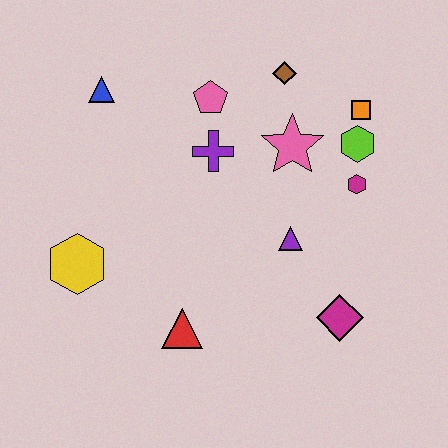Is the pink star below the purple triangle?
No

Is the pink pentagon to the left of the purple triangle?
Yes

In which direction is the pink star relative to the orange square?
The pink star is to the left of the orange square.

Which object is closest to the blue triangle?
The pink pentagon is closest to the blue triangle.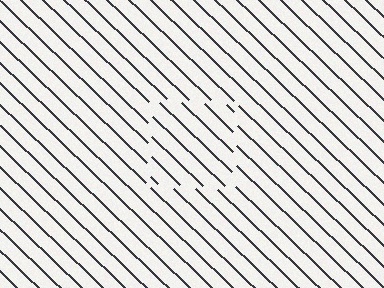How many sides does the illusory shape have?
4 sides — the line-ends trace a square.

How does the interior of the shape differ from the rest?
The interior of the shape contains the same grating, shifted by half a period — the contour is defined by the phase discontinuity where line-ends from the inner and outer gratings abut.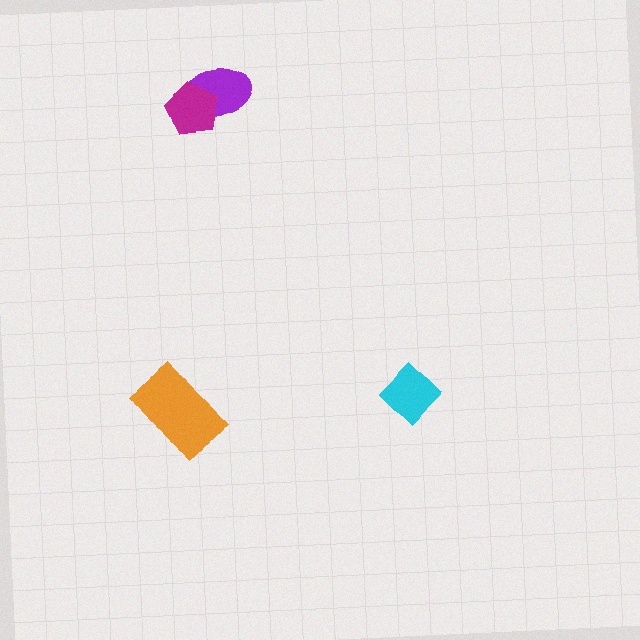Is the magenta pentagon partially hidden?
No, no other shape covers it.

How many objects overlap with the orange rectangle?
0 objects overlap with the orange rectangle.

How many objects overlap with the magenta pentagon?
1 object overlaps with the magenta pentagon.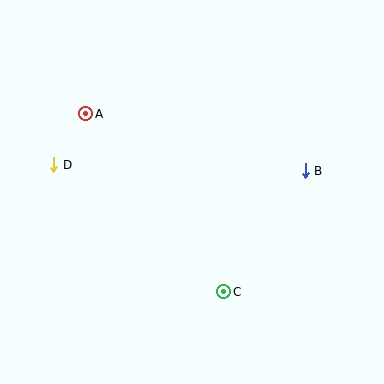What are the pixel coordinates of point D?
Point D is at (54, 165).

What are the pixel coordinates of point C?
Point C is at (224, 292).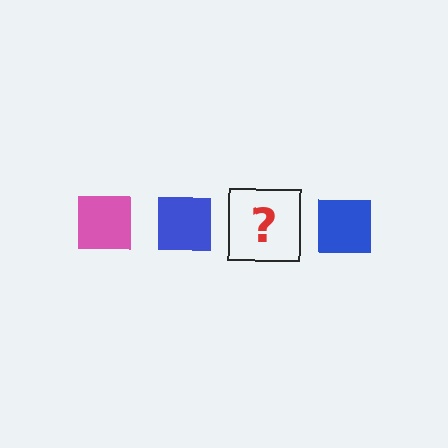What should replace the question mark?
The question mark should be replaced with a pink square.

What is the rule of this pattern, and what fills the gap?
The rule is that the pattern cycles through pink, blue squares. The gap should be filled with a pink square.